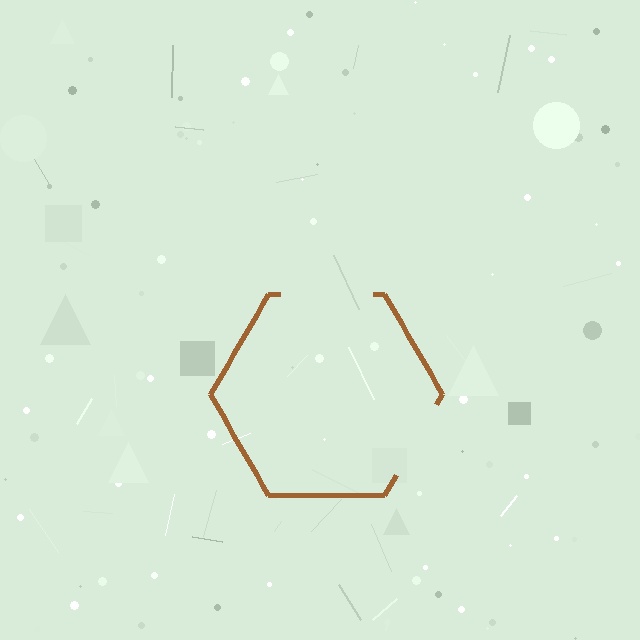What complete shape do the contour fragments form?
The contour fragments form a hexagon.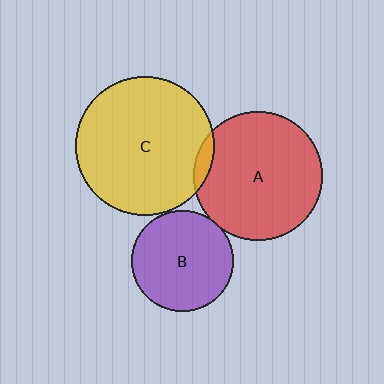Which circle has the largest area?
Circle C (yellow).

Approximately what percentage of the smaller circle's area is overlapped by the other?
Approximately 5%.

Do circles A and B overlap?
Yes.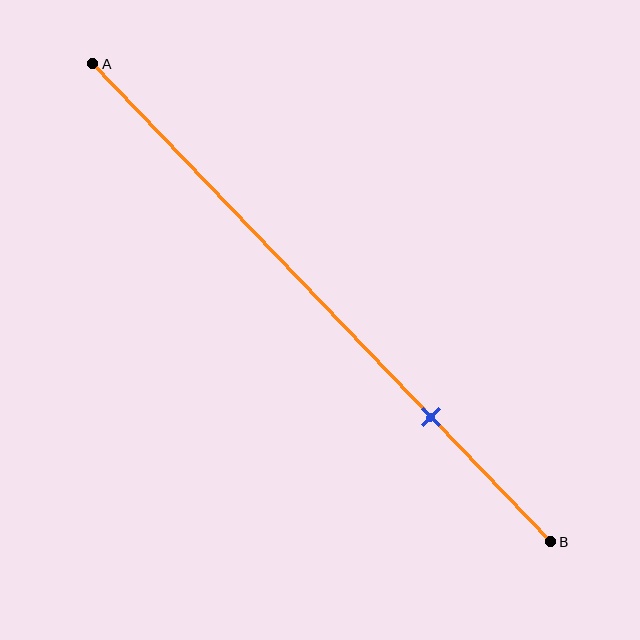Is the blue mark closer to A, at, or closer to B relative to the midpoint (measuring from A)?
The blue mark is closer to point B than the midpoint of segment AB.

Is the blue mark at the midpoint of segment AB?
No, the mark is at about 75% from A, not at the 50% midpoint.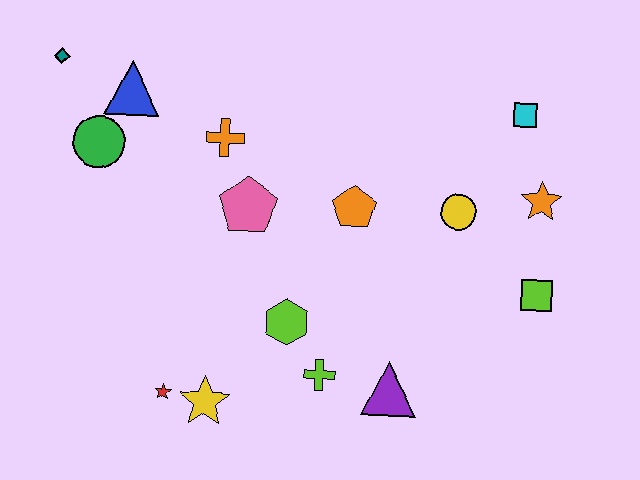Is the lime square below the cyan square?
Yes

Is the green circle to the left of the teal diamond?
No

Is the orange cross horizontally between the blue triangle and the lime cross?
Yes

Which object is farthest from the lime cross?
The teal diamond is farthest from the lime cross.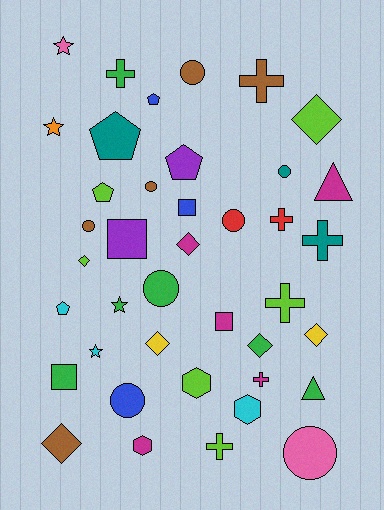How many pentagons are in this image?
There are 5 pentagons.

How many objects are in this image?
There are 40 objects.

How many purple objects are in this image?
There are 2 purple objects.